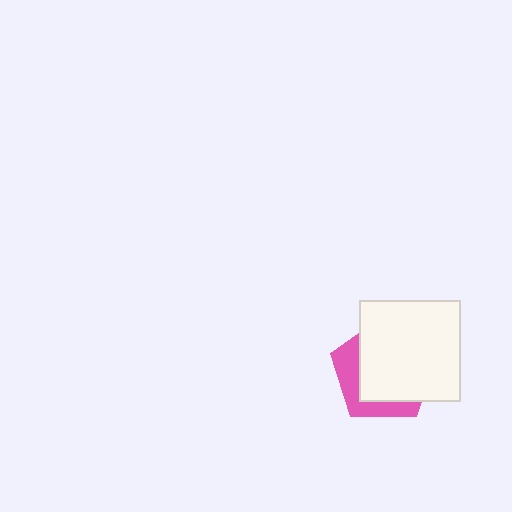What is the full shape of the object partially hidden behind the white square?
The partially hidden object is a pink pentagon.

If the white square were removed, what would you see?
You would see the complete pink pentagon.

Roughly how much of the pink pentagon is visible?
A small part of it is visible (roughly 33%).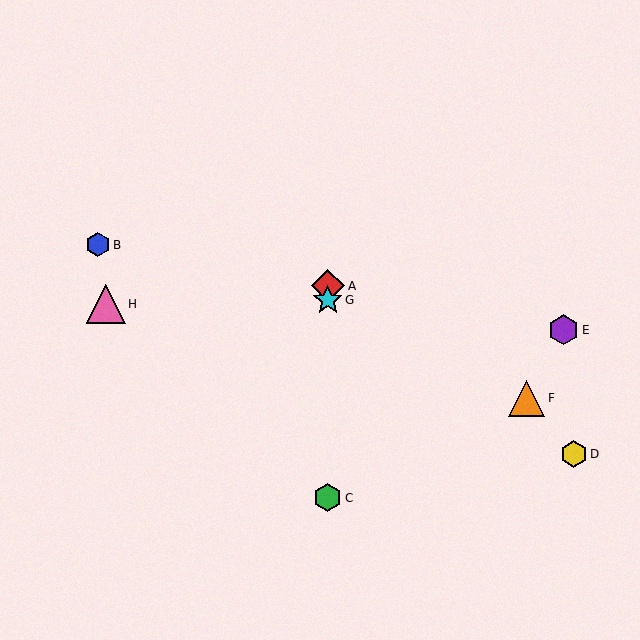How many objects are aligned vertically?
3 objects (A, C, G) are aligned vertically.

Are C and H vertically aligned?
No, C is at x≈328 and H is at x≈106.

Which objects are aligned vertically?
Objects A, C, G are aligned vertically.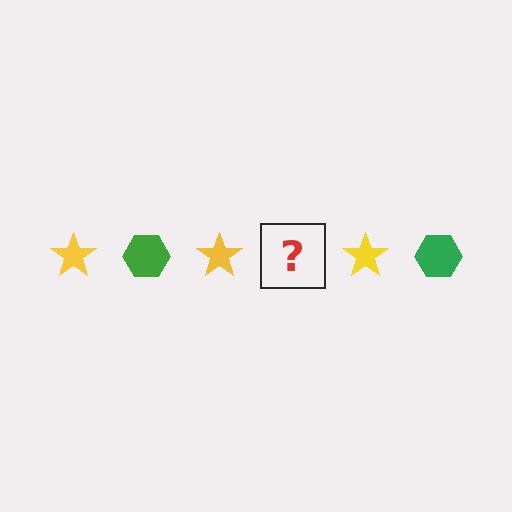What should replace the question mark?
The question mark should be replaced with a green hexagon.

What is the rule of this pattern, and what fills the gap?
The rule is that the pattern alternates between yellow star and green hexagon. The gap should be filled with a green hexagon.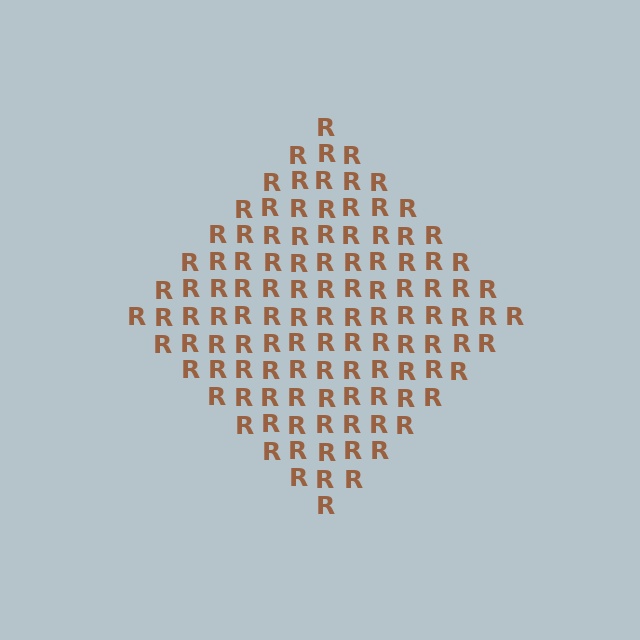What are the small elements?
The small elements are letter R's.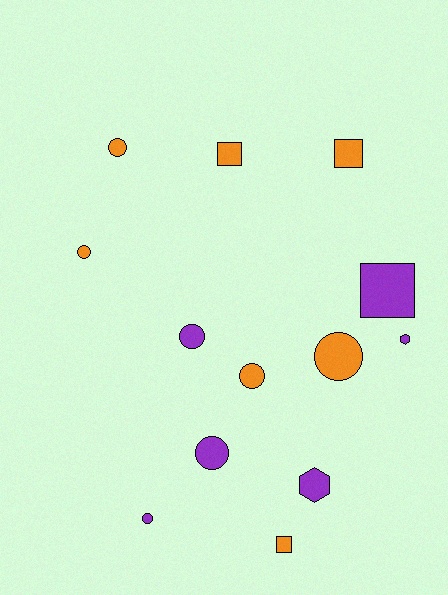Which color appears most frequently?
Orange, with 7 objects.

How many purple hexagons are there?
There are 2 purple hexagons.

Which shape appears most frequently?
Circle, with 7 objects.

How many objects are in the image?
There are 13 objects.